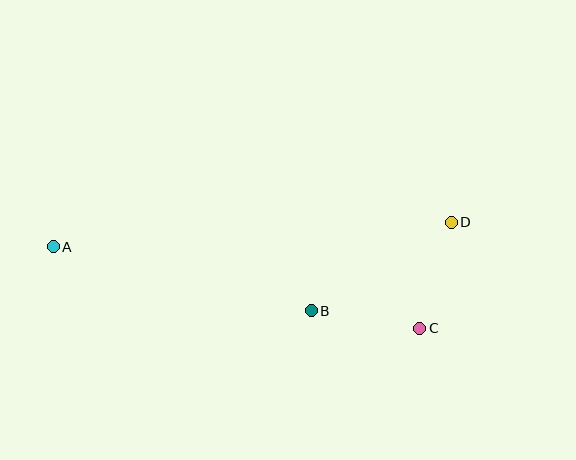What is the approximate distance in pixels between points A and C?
The distance between A and C is approximately 375 pixels.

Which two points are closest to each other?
Points B and C are closest to each other.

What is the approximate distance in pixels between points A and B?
The distance between A and B is approximately 266 pixels.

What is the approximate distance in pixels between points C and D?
The distance between C and D is approximately 110 pixels.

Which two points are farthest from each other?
Points A and D are farthest from each other.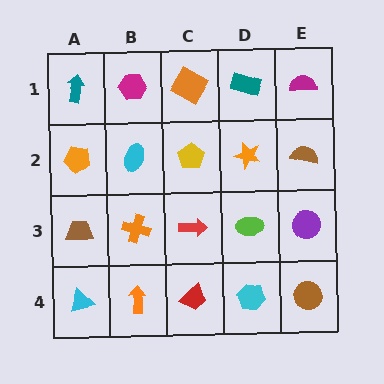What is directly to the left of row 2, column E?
An orange star.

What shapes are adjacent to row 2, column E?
A magenta semicircle (row 1, column E), a purple circle (row 3, column E), an orange star (row 2, column D).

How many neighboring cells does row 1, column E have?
2.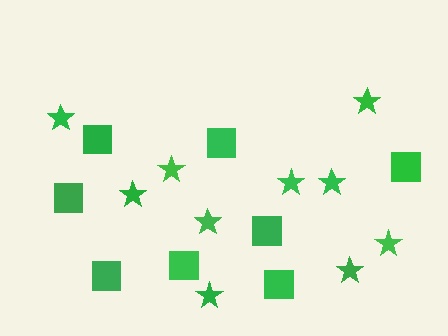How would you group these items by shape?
There are 2 groups: one group of stars (10) and one group of squares (8).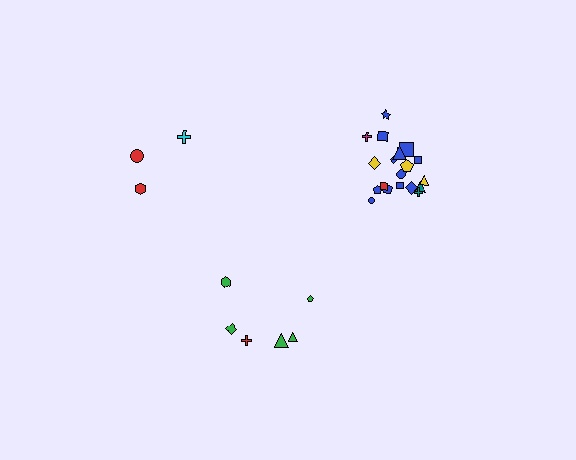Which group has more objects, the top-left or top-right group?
The top-right group.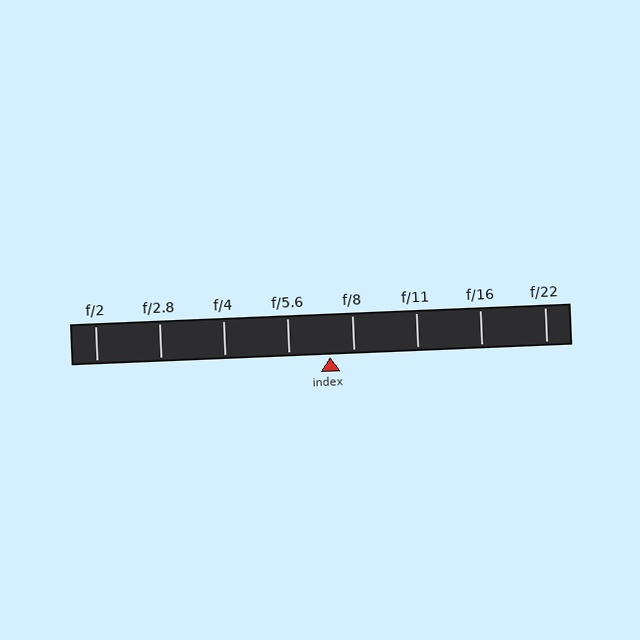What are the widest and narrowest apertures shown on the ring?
The widest aperture shown is f/2 and the narrowest is f/22.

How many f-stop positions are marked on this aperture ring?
There are 8 f-stop positions marked.